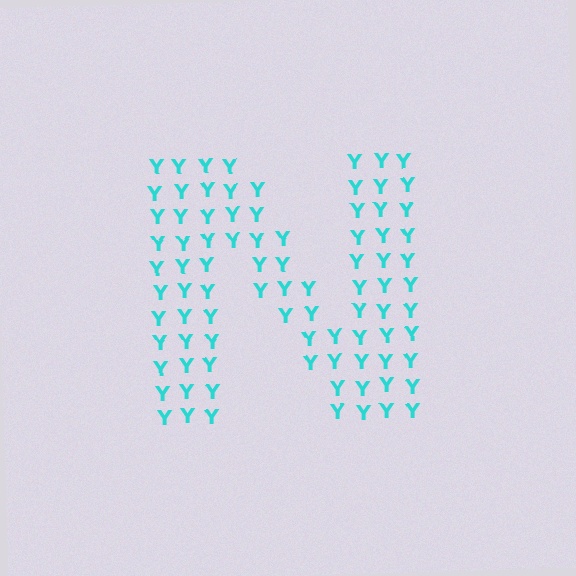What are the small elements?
The small elements are letter Y's.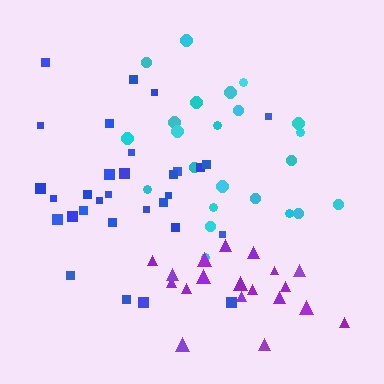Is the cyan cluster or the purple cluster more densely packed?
Purple.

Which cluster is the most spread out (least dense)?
Cyan.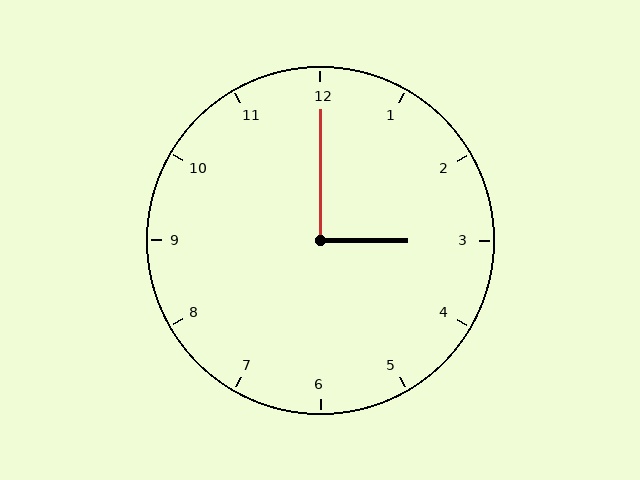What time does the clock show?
3:00.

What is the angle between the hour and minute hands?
Approximately 90 degrees.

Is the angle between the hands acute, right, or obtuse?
It is right.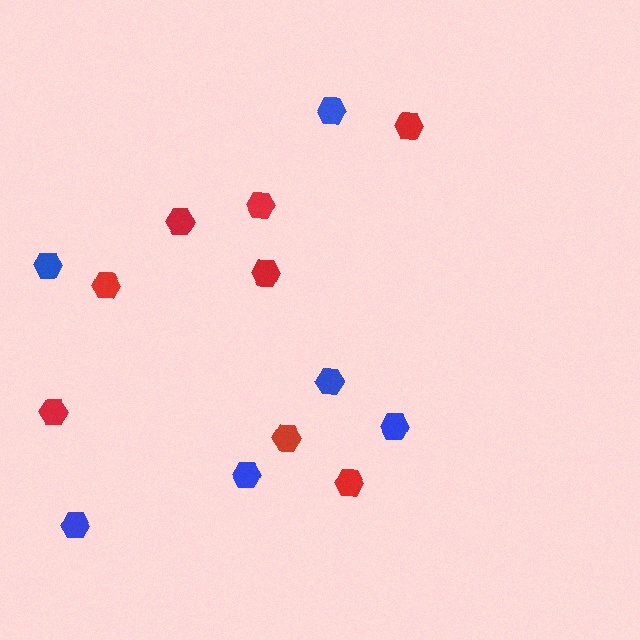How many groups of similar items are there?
There are 2 groups: one group of red hexagons (8) and one group of blue hexagons (6).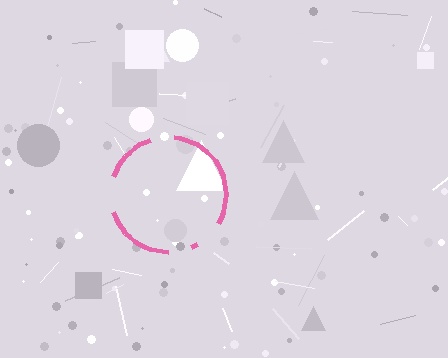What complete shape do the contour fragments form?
The contour fragments form a circle.